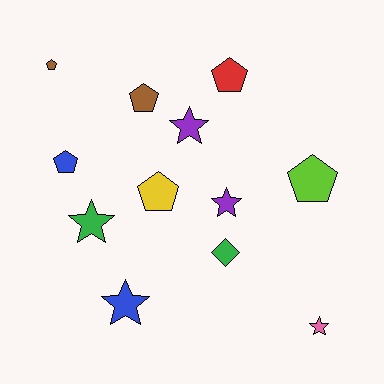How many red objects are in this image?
There is 1 red object.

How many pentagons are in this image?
There are 6 pentagons.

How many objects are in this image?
There are 12 objects.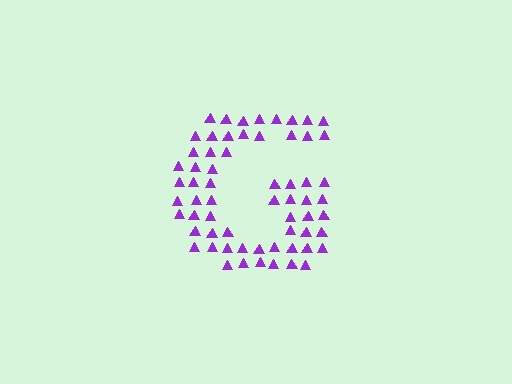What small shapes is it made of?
It is made of small triangles.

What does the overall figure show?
The overall figure shows the letter G.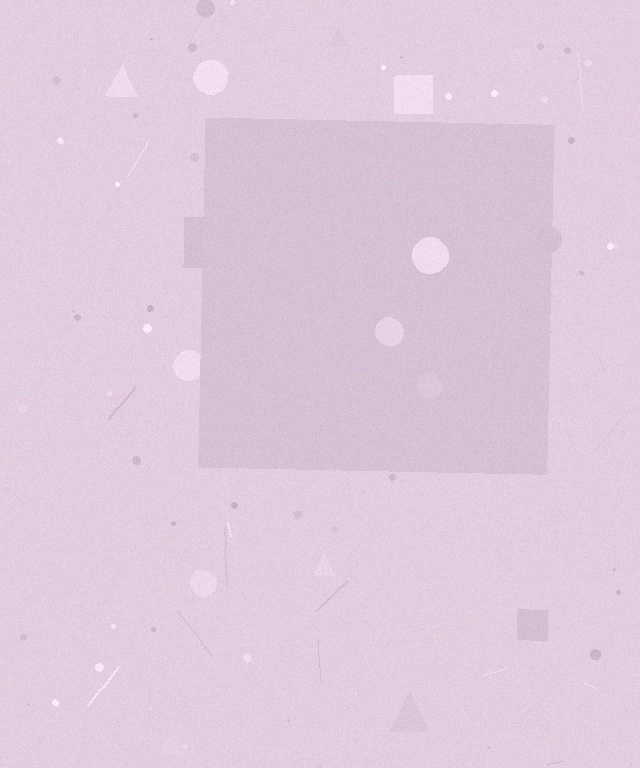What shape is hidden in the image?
A square is hidden in the image.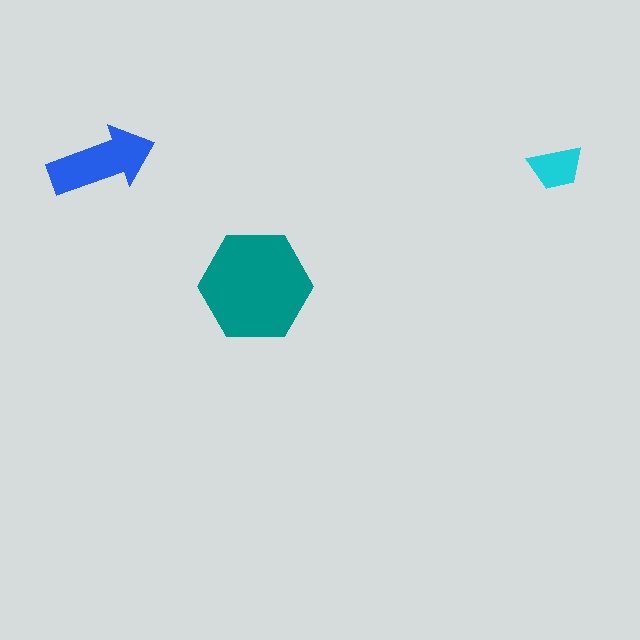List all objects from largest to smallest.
The teal hexagon, the blue arrow, the cyan trapezoid.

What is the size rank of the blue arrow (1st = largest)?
2nd.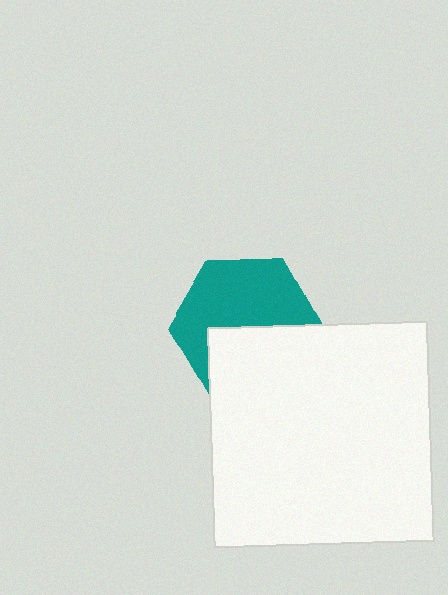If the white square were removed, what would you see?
You would see the complete teal hexagon.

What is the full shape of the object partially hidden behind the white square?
The partially hidden object is a teal hexagon.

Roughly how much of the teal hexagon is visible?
About half of it is visible (roughly 59%).